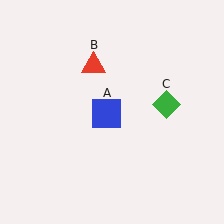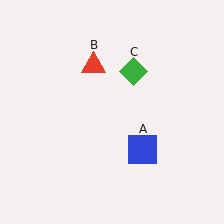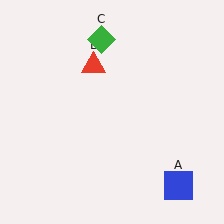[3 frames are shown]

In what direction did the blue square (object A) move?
The blue square (object A) moved down and to the right.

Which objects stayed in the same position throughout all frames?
Red triangle (object B) remained stationary.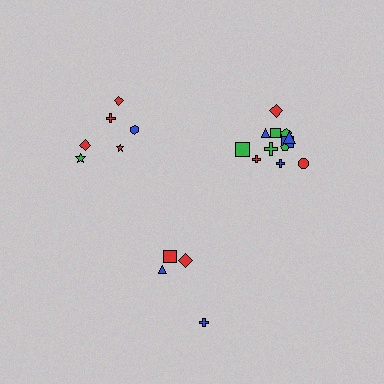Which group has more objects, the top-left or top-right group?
The top-right group.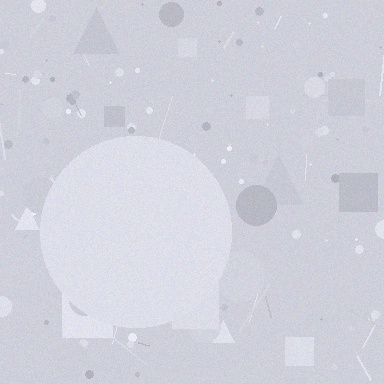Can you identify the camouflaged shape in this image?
The camouflaged shape is a circle.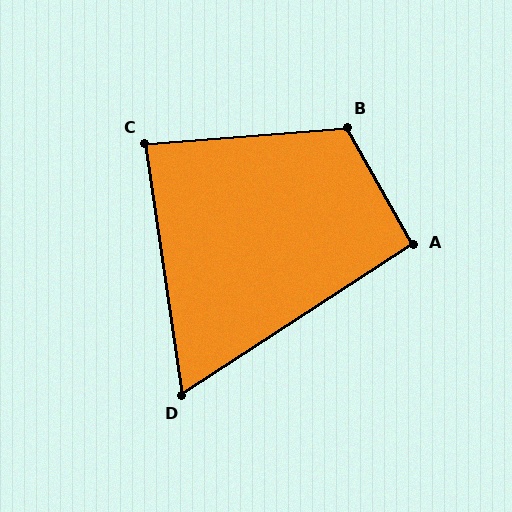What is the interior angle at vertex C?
Approximately 86 degrees (approximately right).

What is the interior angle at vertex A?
Approximately 94 degrees (approximately right).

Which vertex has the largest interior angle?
B, at approximately 115 degrees.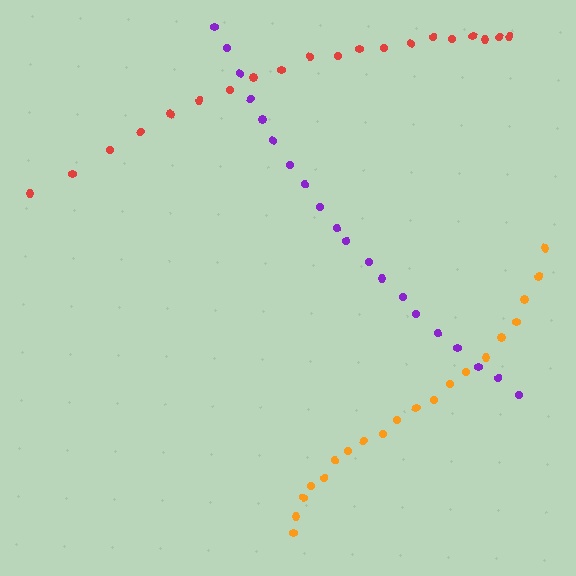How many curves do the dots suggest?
There are 3 distinct paths.